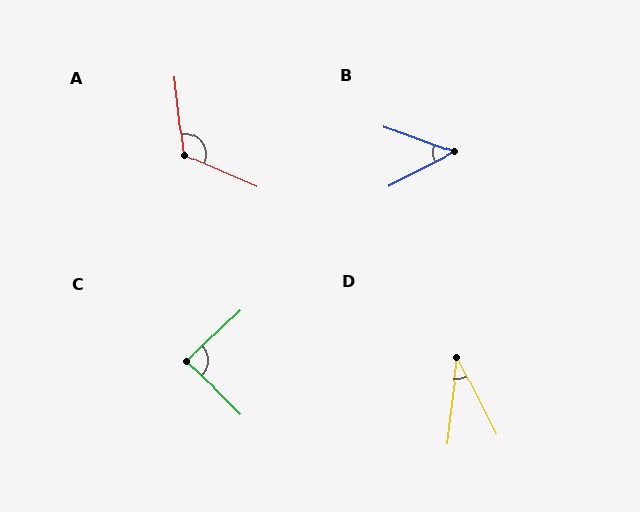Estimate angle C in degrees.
Approximately 89 degrees.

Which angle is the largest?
A, at approximately 120 degrees.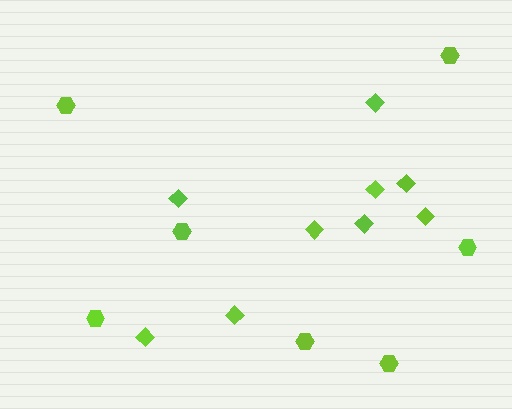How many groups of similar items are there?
There are 2 groups: one group of diamonds (9) and one group of hexagons (7).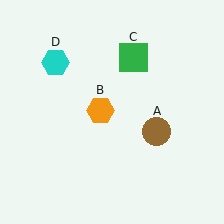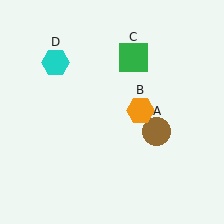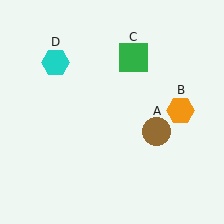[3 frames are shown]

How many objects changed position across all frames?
1 object changed position: orange hexagon (object B).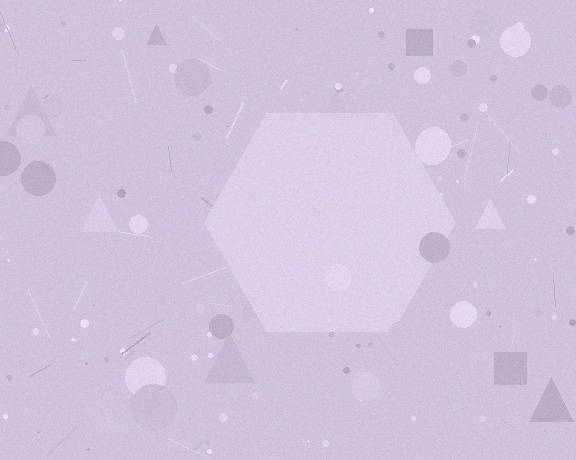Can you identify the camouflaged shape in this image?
The camouflaged shape is a hexagon.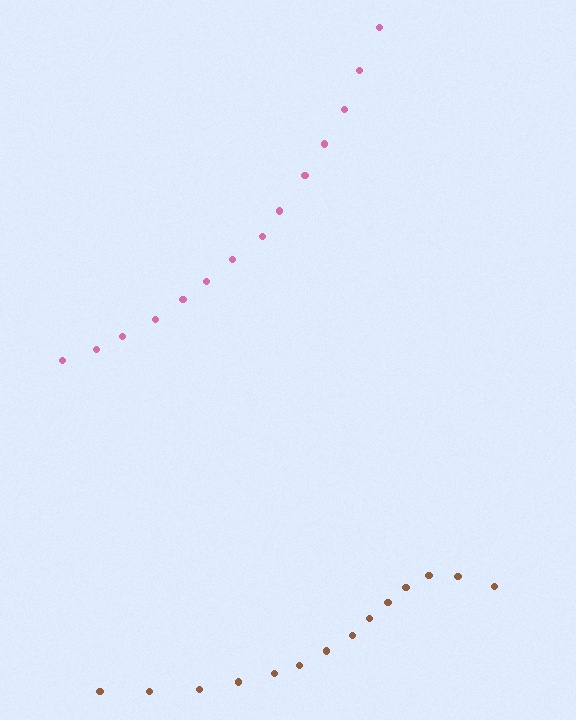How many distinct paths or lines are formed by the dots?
There are 2 distinct paths.